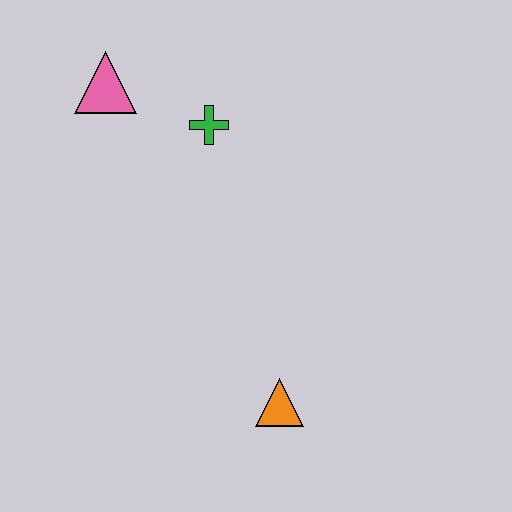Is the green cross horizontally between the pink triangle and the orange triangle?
Yes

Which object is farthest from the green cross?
The orange triangle is farthest from the green cross.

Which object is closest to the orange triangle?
The green cross is closest to the orange triangle.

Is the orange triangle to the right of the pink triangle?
Yes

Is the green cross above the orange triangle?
Yes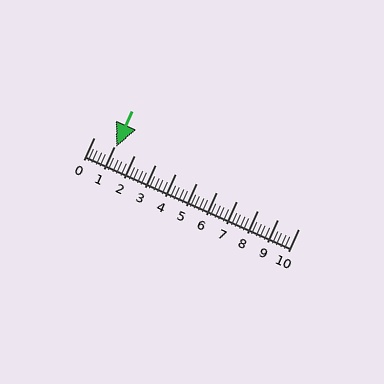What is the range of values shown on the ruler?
The ruler shows values from 0 to 10.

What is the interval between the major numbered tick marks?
The major tick marks are spaced 1 units apart.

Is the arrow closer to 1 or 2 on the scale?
The arrow is closer to 1.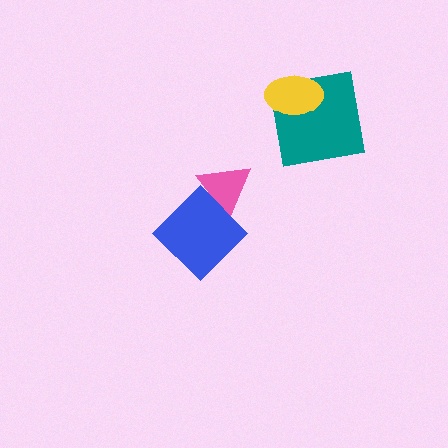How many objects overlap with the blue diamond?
1 object overlaps with the blue diamond.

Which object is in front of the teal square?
The yellow ellipse is in front of the teal square.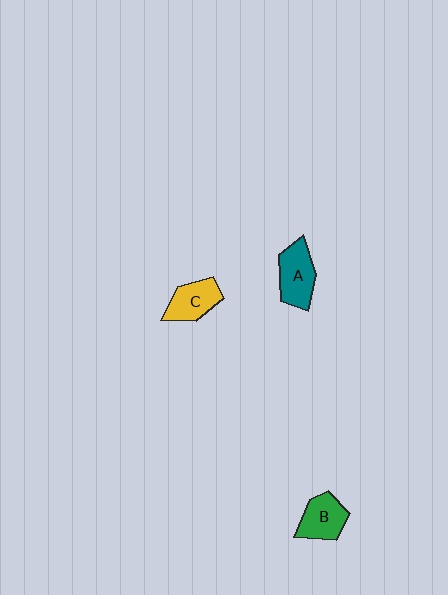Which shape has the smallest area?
Shape C (yellow).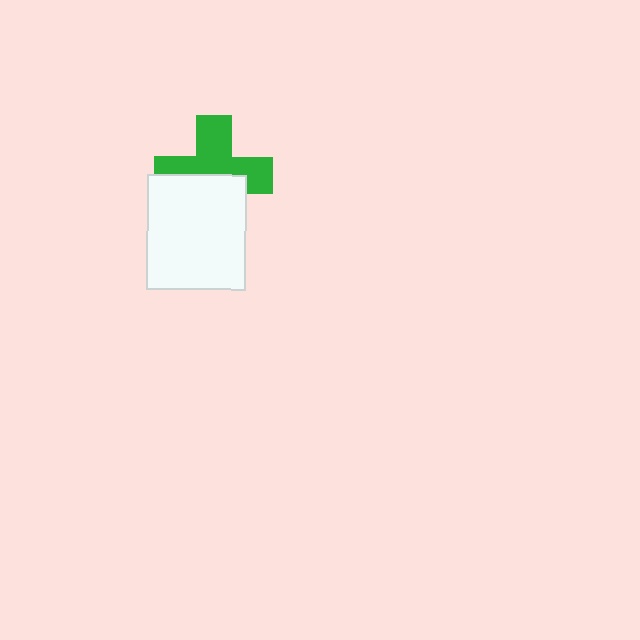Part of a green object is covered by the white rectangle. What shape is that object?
It is a cross.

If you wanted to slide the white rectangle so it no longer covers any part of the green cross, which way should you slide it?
Slide it down — that is the most direct way to separate the two shapes.